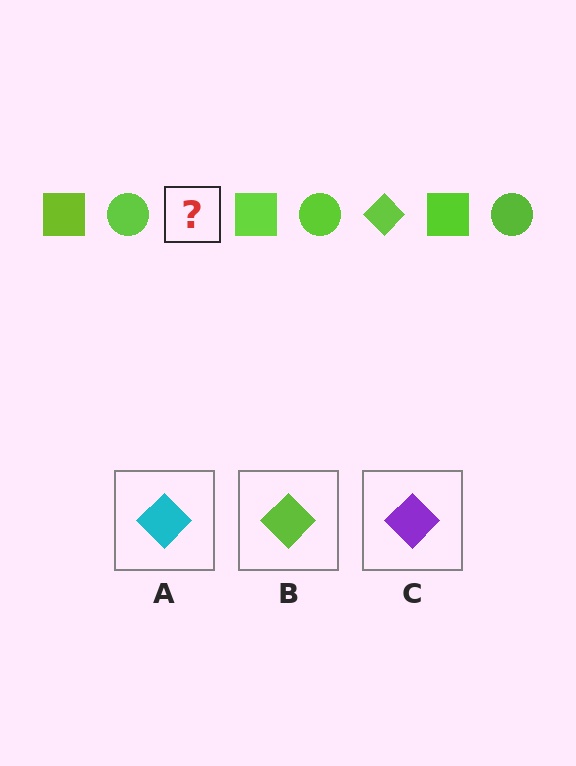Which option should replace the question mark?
Option B.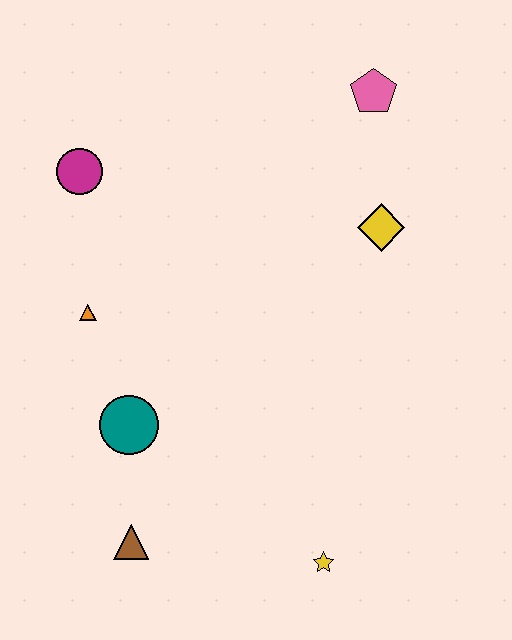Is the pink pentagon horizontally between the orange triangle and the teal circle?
No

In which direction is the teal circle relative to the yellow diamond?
The teal circle is to the left of the yellow diamond.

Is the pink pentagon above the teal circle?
Yes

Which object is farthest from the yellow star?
The pink pentagon is farthest from the yellow star.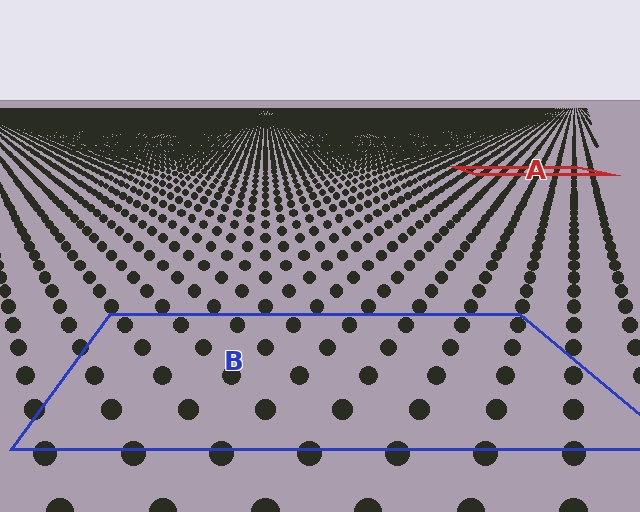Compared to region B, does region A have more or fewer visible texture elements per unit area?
Region A has more texture elements per unit area — they are packed more densely because it is farther away.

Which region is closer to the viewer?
Region B is closer. The texture elements there are larger and more spread out.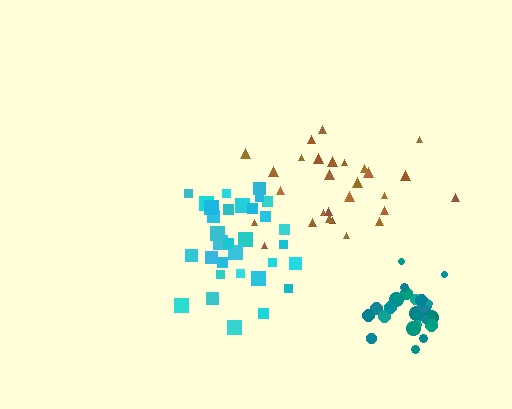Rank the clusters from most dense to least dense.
teal, cyan, brown.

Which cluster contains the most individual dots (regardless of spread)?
Cyan (32).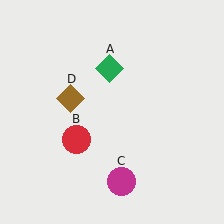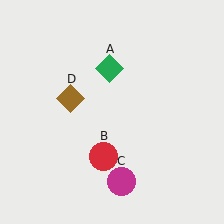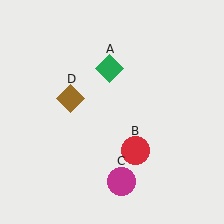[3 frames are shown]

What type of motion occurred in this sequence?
The red circle (object B) rotated counterclockwise around the center of the scene.